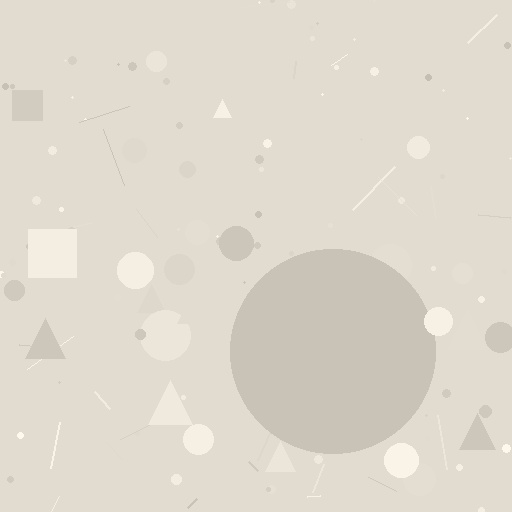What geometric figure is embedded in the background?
A circle is embedded in the background.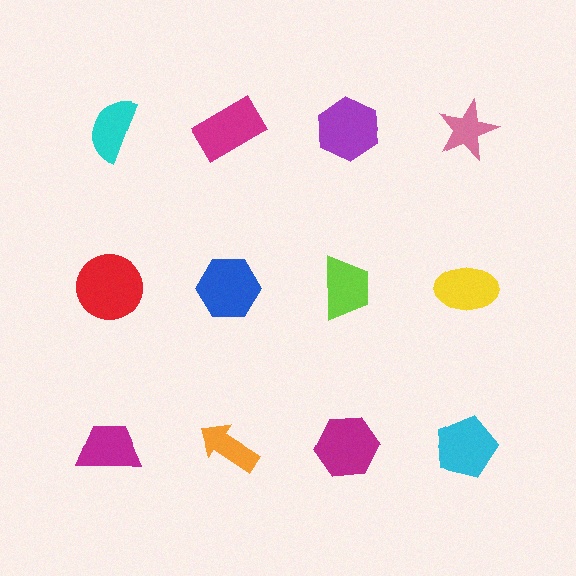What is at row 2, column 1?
A red circle.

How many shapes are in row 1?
4 shapes.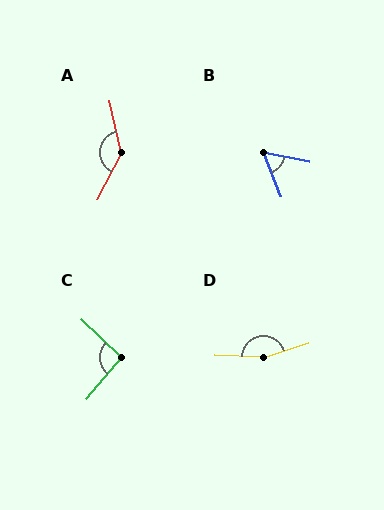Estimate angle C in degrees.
Approximately 94 degrees.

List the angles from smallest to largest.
B (57°), C (94°), A (141°), D (159°).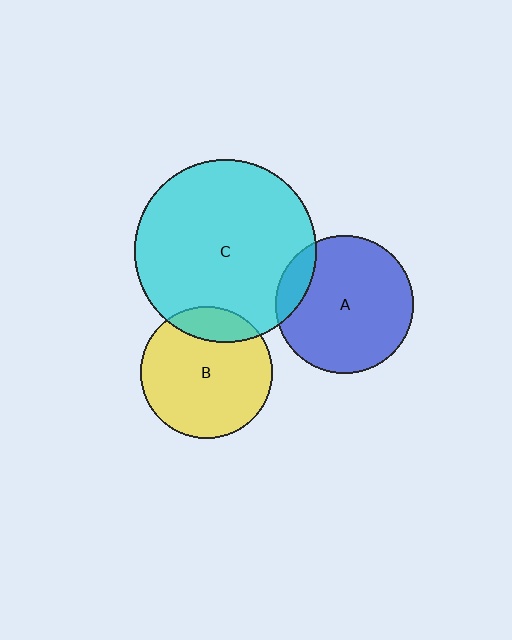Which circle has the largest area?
Circle C (cyan).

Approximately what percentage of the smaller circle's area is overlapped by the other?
Approximately 15%.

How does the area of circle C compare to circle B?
Approximately 1.9 times.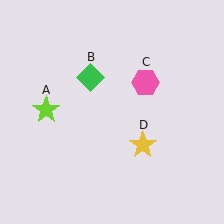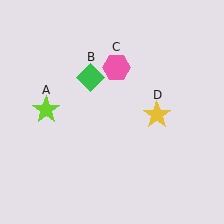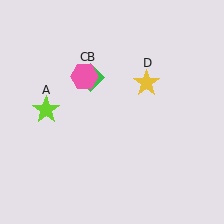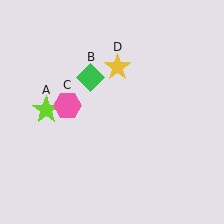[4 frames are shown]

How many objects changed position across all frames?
2 objects changed position: pink hexagon (object C), yellow star (object D).